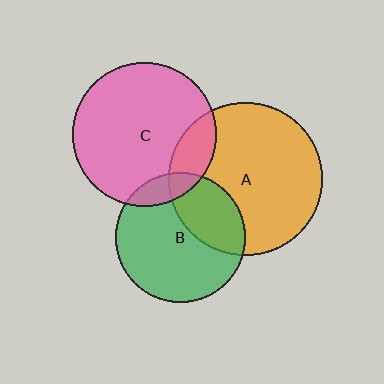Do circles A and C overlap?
Yes.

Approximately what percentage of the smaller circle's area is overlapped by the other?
Approximately 15%.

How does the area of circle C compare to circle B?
Approximately 1.2 times.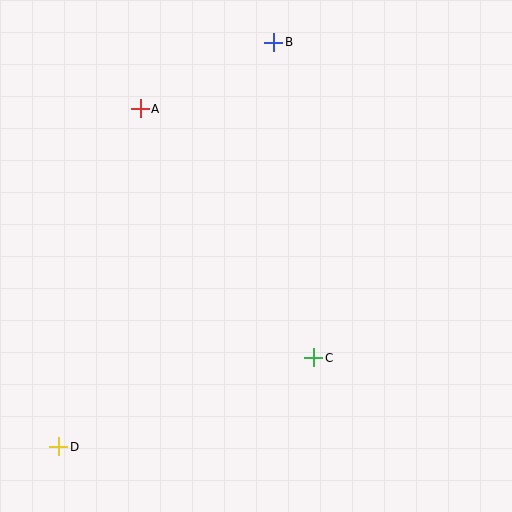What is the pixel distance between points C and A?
The distance between C and A is 304 pixels.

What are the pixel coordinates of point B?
Point B is at (274, 42).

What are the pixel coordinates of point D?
Point D is at (59, 447).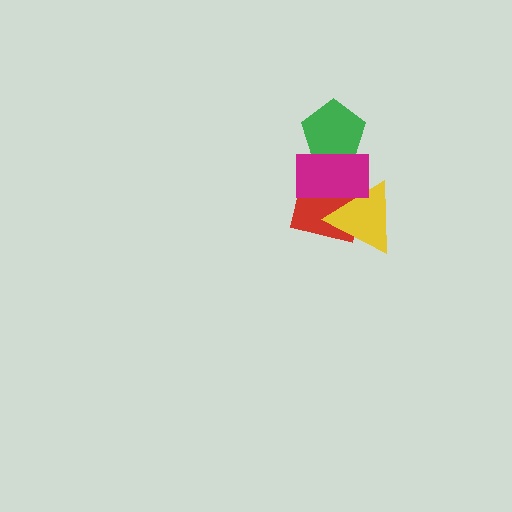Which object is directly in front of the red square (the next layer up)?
The yellow triangle is directly in front of the red square.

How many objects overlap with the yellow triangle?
2 objects overlap with the yellow triangle.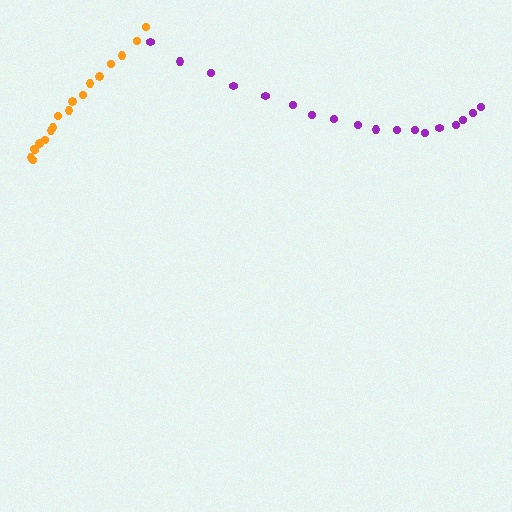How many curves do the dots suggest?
There are 2 distinct paths.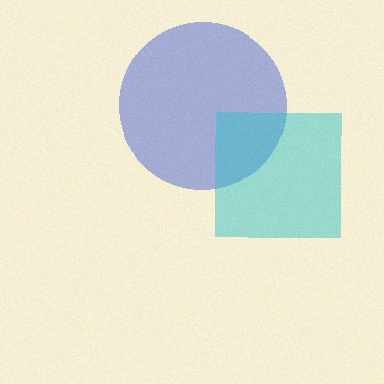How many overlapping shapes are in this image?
There are 2 overlapping shapes in the image.